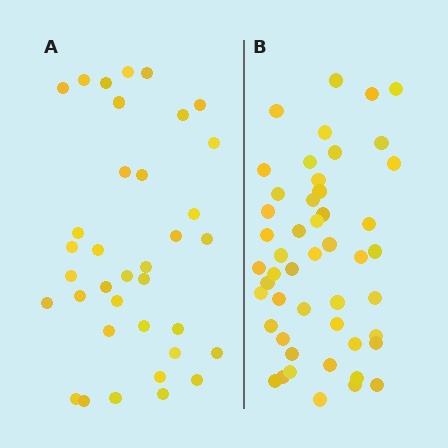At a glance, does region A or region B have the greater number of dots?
Region B (the right region) has more dots.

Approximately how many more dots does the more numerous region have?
Region B has approximately 15 more dots than region A.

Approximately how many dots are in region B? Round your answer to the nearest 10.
About 50 dots. (The exact count is 49, which rounds to 50.)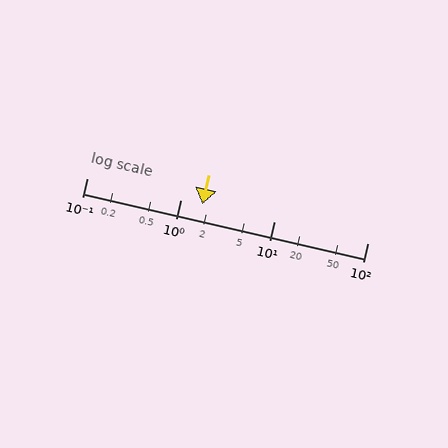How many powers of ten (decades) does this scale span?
The scale spans 3 decades, from 0.1 to 100.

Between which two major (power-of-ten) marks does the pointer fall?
The pointer is between 1 and 10.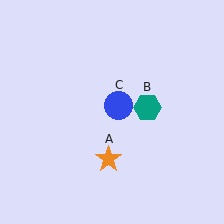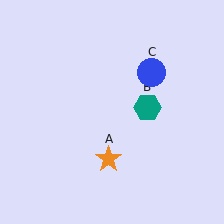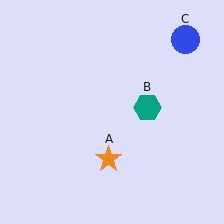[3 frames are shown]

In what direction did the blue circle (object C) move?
The blue circle (object C) moved up and to the right.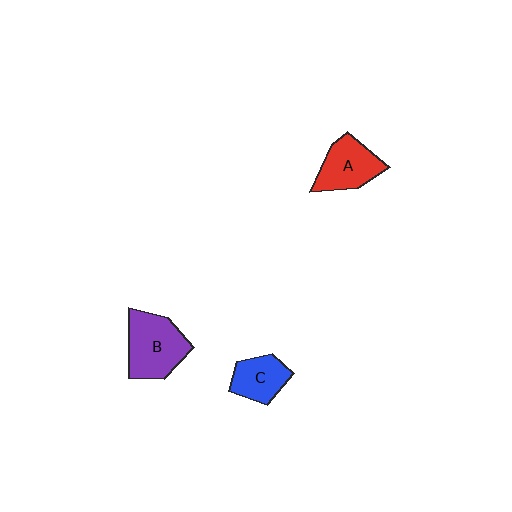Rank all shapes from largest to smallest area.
From largest to smallest: B (purple), A (red), C (blue).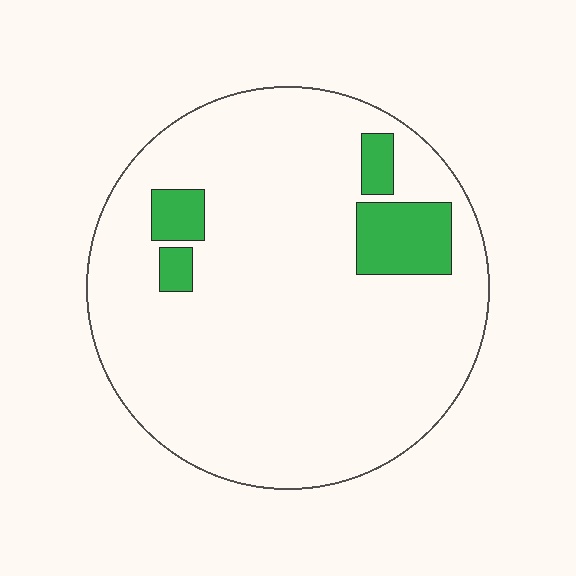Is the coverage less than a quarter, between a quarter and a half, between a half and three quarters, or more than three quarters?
Less than a quarter.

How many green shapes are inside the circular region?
4.